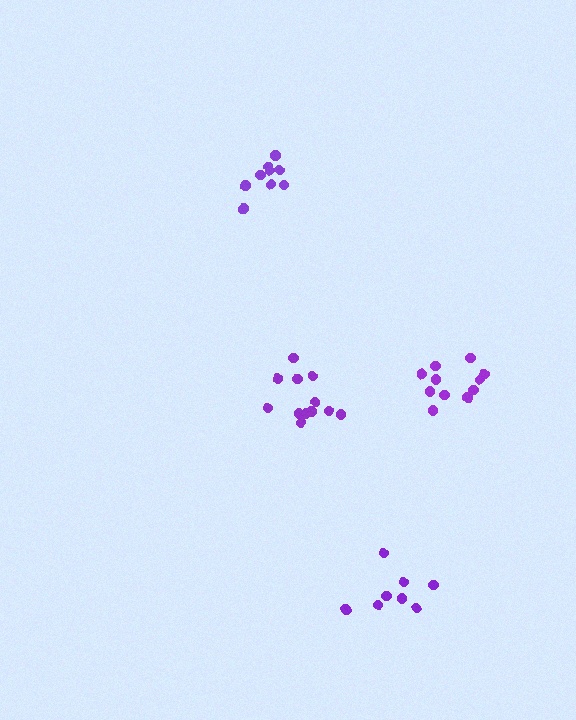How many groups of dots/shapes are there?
There are 4 groups.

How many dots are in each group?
Group 1: 11 dots, Group 2: 8 dots, Group 3: 12 dots, Group 4: 9 dots (40 total).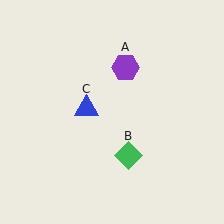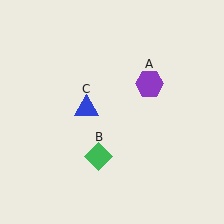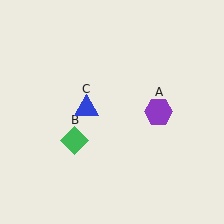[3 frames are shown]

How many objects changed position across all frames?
2 objects changed position: purple hexagon (object A), green diamond (object B).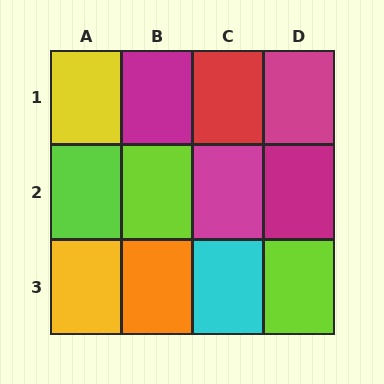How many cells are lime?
3 cells are lime.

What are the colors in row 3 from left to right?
Yellow, orange, cyan, lime.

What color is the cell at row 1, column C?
Red.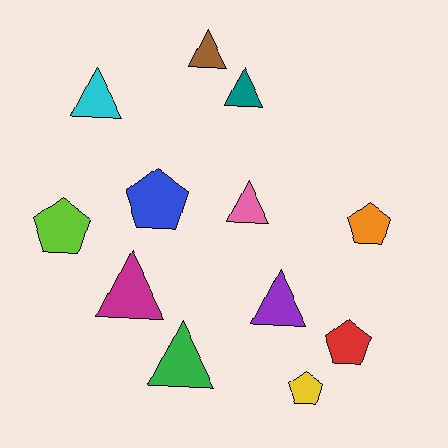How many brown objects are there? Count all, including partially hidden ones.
There is 1 brown object.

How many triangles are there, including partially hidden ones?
There are 7 triangles.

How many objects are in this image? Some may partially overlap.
There are 12 objects.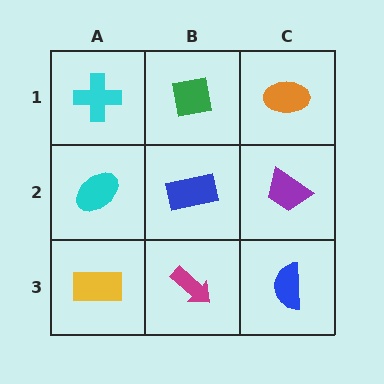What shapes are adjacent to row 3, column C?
A purple trapezoid (row 2, column C), a magenta arrow (row 3, column B).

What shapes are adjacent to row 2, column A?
A cyan cross (row 1, column A), a yellow rectangle (row 3, column A), a blue rectangle (row 2, column B).